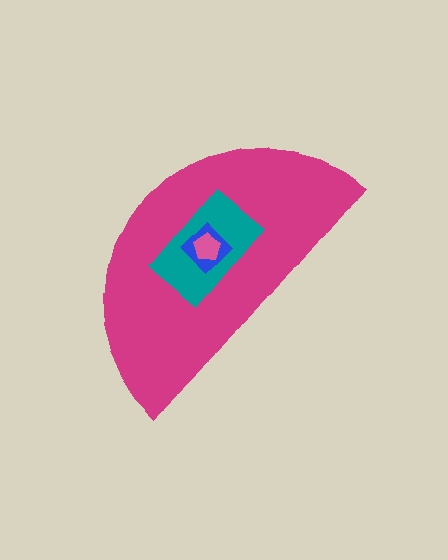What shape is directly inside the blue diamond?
The pink pentagon.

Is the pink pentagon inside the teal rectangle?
Yes.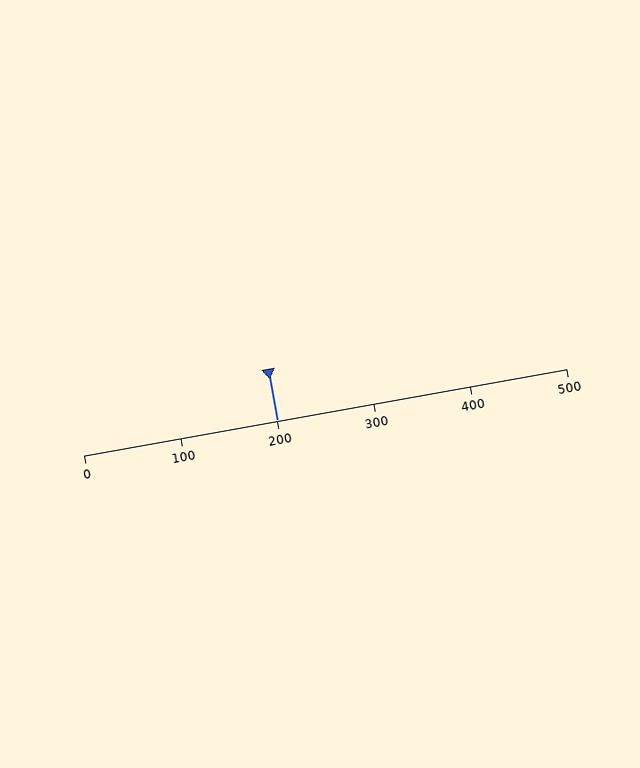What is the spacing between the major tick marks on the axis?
The major ticks are spaced 100 apart.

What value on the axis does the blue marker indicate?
The marker indicates approximately 200.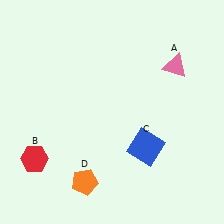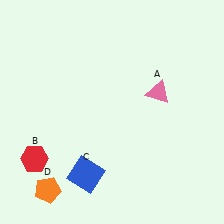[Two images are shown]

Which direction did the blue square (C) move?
The blue square (C) moved left.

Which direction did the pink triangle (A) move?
The pink triangle (A) moved down.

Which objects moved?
The objects that moved are: the pink triangle (A), the blue square (C), the orange pentagon (D).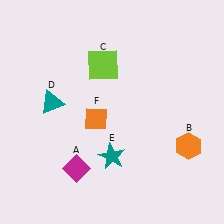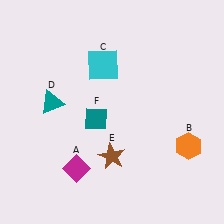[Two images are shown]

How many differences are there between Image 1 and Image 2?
There are 3 differences between the two images.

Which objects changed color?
C changed from lime to cyan. E changed from teal to brown. F changed from orange to teal.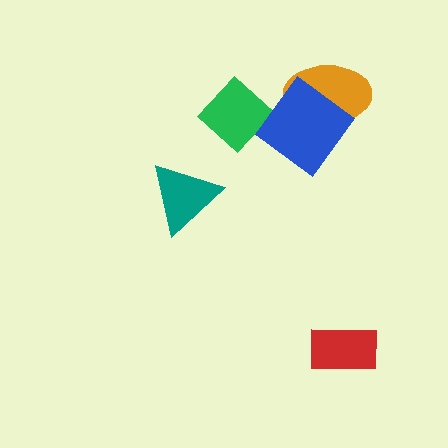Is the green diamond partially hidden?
No, no other shape covers it.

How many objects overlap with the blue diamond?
1 object overlaps with the blue diamond.